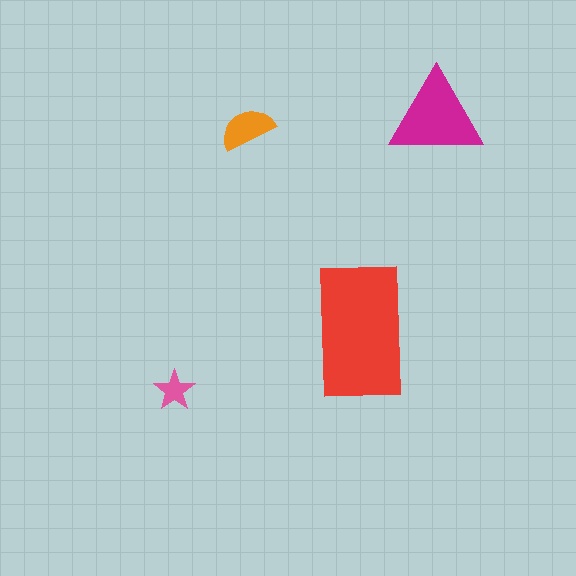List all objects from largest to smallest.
The red rectangle, the magenta triangle, the orange semicircle, the pink star.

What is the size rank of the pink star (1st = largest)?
4th.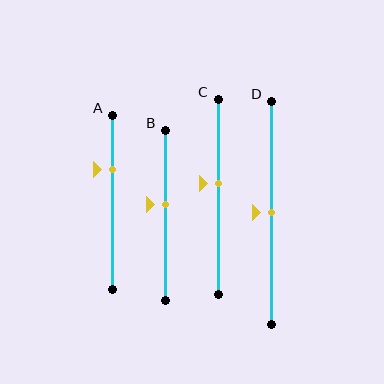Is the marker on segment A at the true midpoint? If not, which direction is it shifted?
No, the marker on segment A is shifted upward by about 19% of the segment length.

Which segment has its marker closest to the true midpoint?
Segment D has its marker closest to the true midpoint.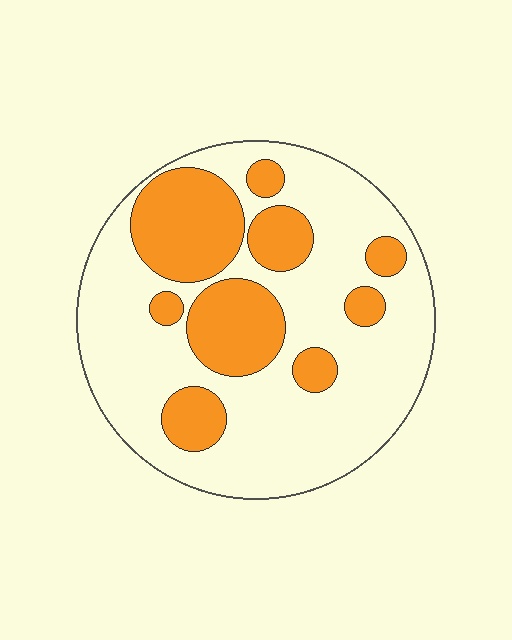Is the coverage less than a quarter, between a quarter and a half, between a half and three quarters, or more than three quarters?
Between a quarter and a half.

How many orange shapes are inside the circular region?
9.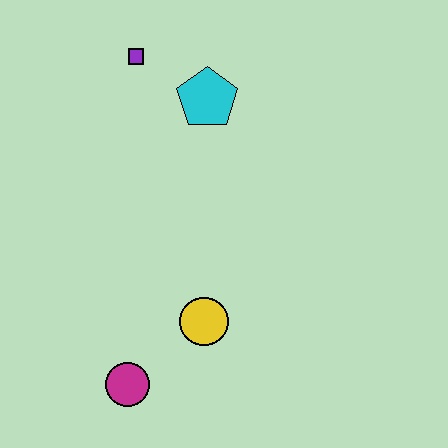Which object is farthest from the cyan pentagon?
The magenta circle is farthest from the cyan pentagon.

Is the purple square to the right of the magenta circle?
Yes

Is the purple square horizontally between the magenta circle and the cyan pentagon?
Yes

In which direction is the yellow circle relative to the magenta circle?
The yellow circle is to the right of the magenta circle.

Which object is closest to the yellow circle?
The magenta circle is closest to the yellow circle.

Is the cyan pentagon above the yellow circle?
Yes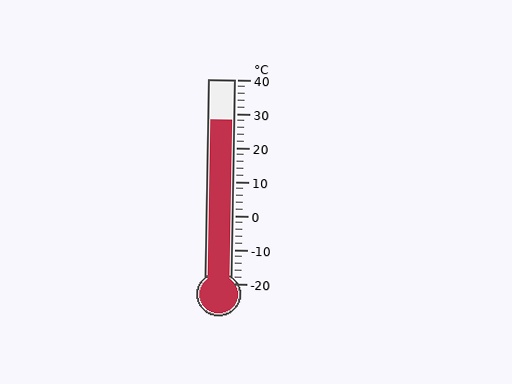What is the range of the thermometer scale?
The thermometer scale ranges from -20°C to 40°C.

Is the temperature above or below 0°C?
The temperature is above 0°C.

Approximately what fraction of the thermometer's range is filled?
The thermometer is filled to approximately 80% of its range.